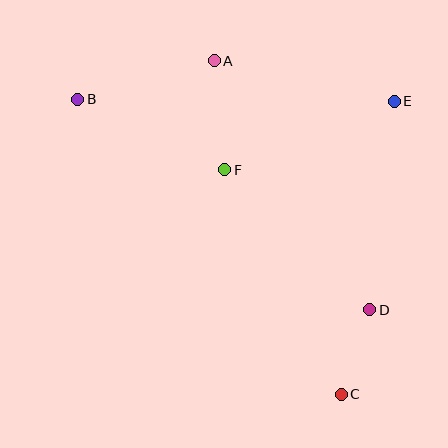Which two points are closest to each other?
Points C and D are closest to each other.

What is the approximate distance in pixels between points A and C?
The distance between A and C is approximately 357 pixels.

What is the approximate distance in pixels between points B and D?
The distance between B and D is approximately 360 pixels.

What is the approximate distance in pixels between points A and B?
The distance between A and B is approximately 142 pixels.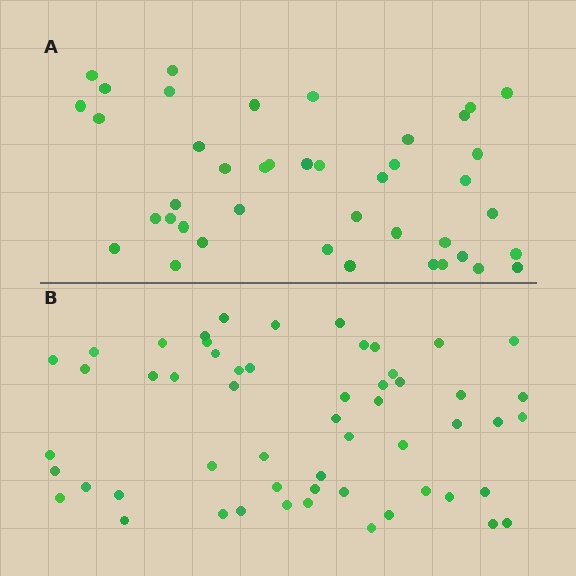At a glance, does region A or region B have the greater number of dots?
Region B (the bottom region) has more dots.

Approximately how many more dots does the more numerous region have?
Region B has approximately 15 more dots than region A.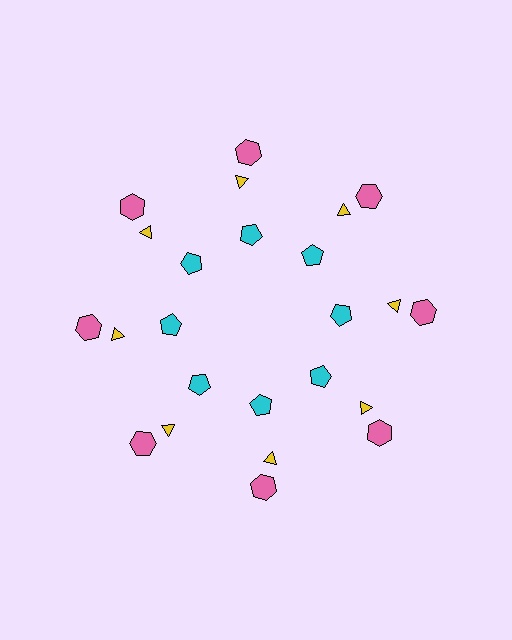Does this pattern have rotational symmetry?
Yes, this pattern has 8-fold rotational symmetry. It looks the same after rotating 45 degrees around the center.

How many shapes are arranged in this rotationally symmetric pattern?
There are 24 shapes, arranged in 8 groups of 3.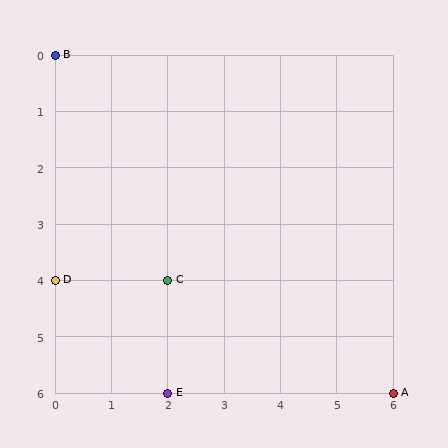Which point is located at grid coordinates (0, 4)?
Point D is at (0, 4).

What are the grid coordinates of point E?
Point E is at grid coordinates (2, 6).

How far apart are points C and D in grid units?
Points C and D are 2 columns apart.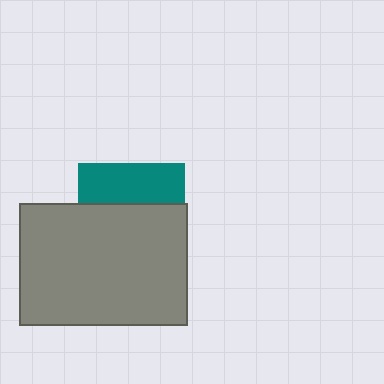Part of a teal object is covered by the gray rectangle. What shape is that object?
It is a square.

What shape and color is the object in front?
The object in front is a gray rectangle.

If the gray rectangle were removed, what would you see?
You would see the complete teal square.